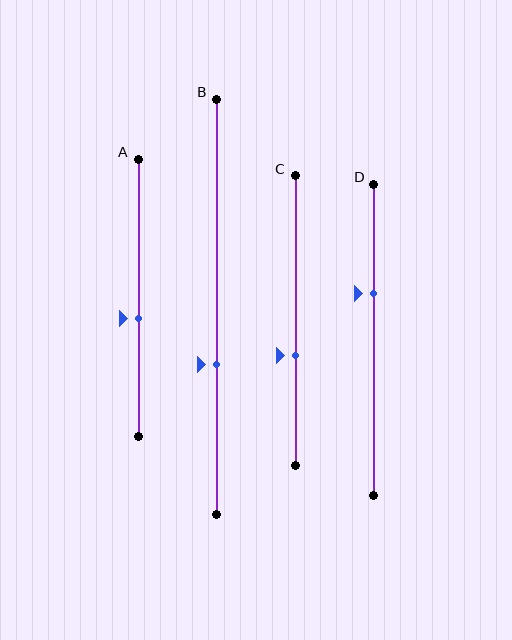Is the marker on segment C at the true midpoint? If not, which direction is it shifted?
No, the marker on segment C is shifted downward by about 12% of the segment length.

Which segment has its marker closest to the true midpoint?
Segment A has its marker closest to the true midpoint.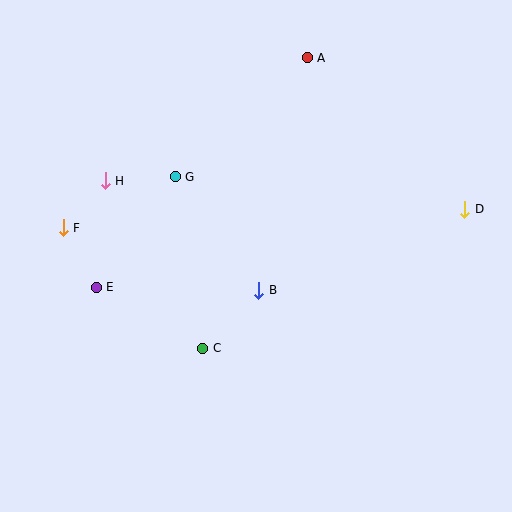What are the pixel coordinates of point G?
Point G is at (175, 177).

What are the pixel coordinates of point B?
Point B is at (259, 290).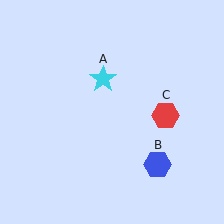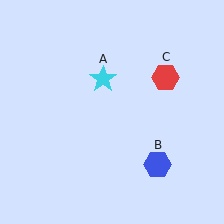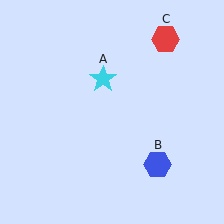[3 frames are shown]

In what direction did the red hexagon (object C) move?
The red hexagon (object C) moved up.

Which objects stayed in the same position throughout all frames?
Cyan star (object A) and blue hexagon (object B) remained stationary.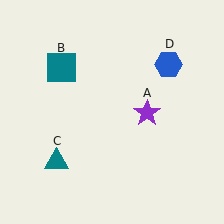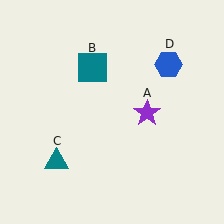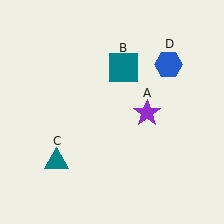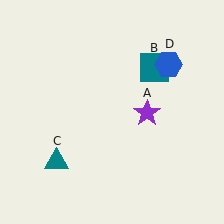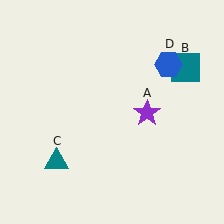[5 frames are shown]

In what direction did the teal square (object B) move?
The teal square (object B) moved right.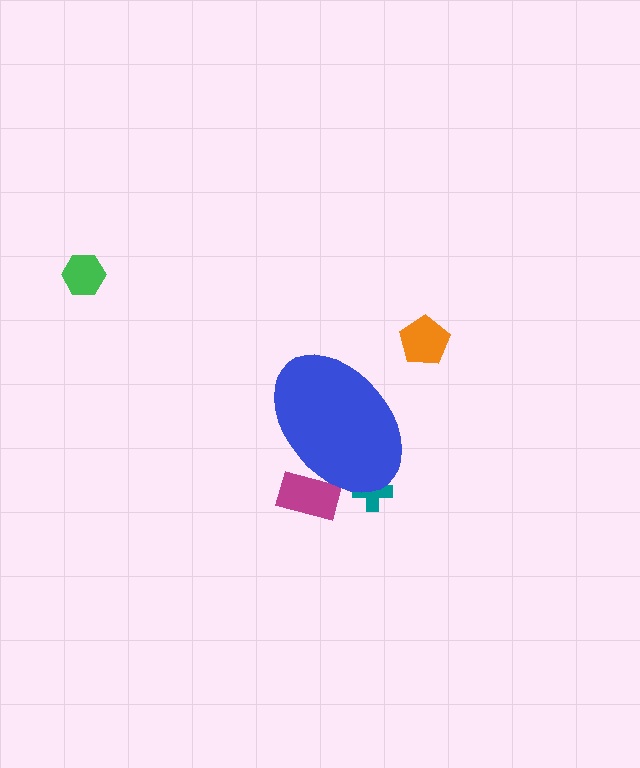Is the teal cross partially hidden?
Yes, the teal cross is partially hidden behind the blue ellipse.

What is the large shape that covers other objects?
A blue ellipse.